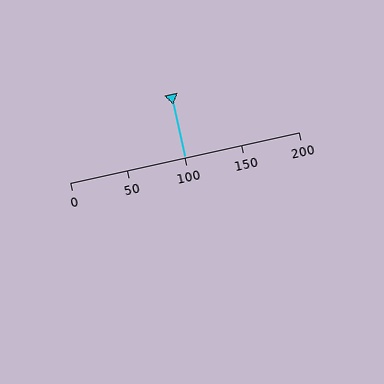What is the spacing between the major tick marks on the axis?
The major ticks are spaced 50 apart.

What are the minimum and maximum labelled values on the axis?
The axis runs from 0 to 200.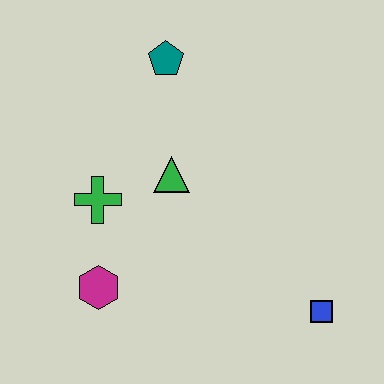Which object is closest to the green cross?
The green triangle is closest to the green cross.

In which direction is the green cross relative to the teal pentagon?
The green cross is below the teal pentagon.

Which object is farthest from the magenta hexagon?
The teal pentagon is farthest from the magenta hexagon.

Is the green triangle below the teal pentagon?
Yes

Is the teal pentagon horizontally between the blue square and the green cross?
Yes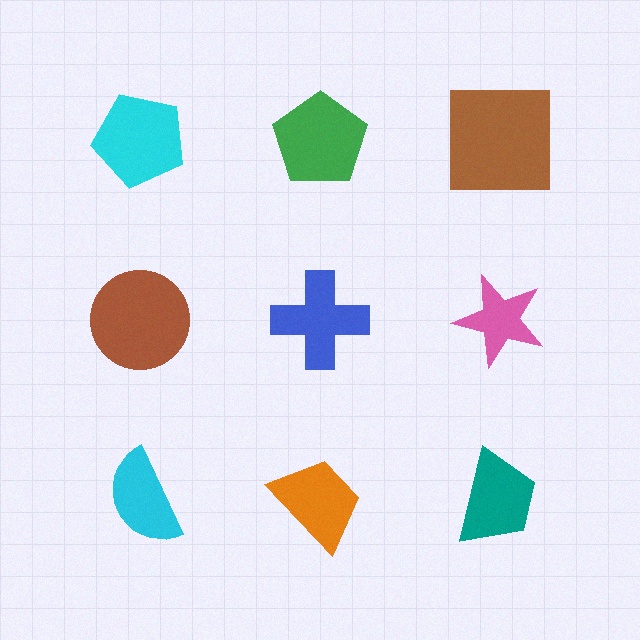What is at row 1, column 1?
A cyan pentagon.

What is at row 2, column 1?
A brown circle.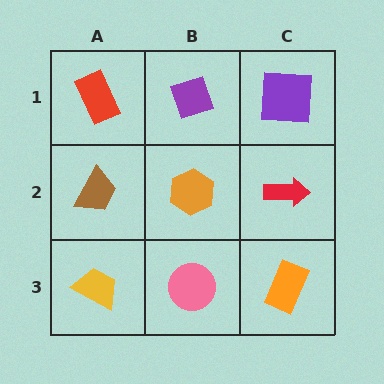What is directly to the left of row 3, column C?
A pink circle.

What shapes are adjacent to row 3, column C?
A red arrow (row 2, column C), a pink circle (row 3, column B).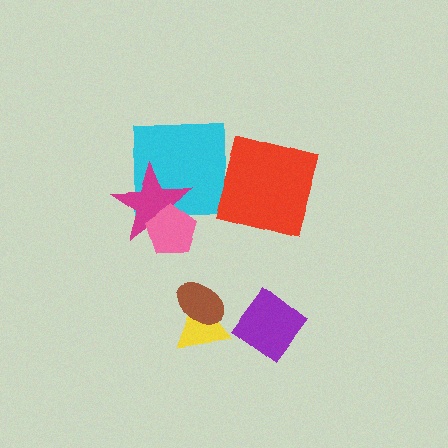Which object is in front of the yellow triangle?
The brown ellipse is in front of the yellow triangle.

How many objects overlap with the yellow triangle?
1 object overlaps with the yellow triangle.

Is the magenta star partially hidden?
Yes, it is partially covered by another shape.